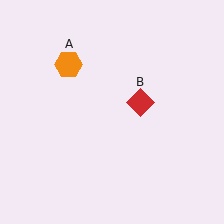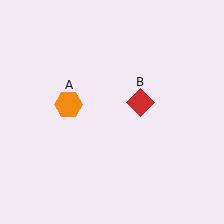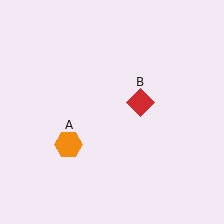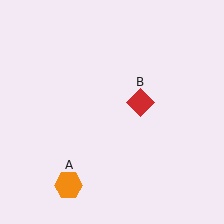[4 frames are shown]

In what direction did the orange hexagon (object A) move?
The orange hexagon (object A) moved down.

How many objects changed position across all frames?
1 object changed position: orange hexagon (object A).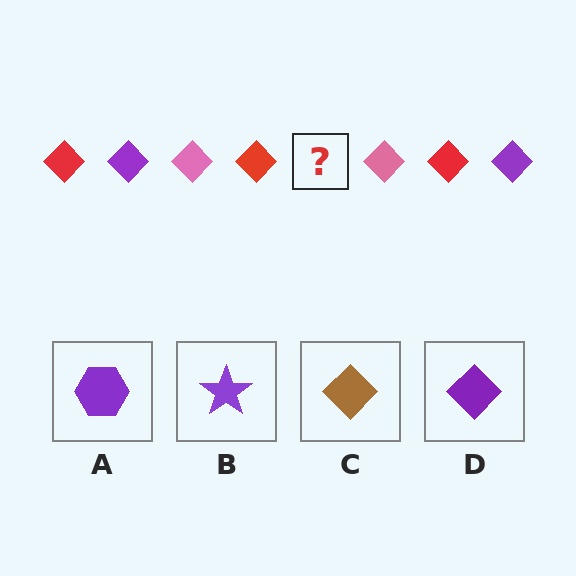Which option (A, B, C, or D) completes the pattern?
D.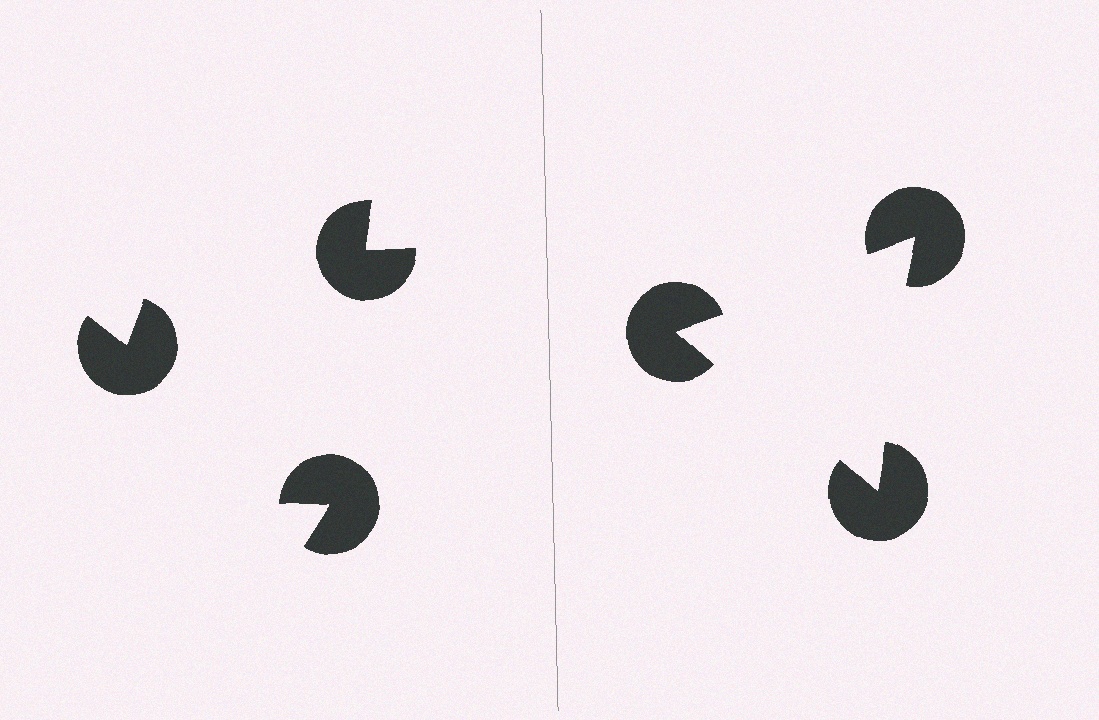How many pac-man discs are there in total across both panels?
6 — 3 on each side.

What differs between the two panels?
The pac-man discs are positioned identically on both sides; only the wedge orientations differ. On the right they align to a triangle; on the left they are misaligned.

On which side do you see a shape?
An illusory triangle appears on the right side. On the left side the wedge cuts are rotated, so no coherent shape forms.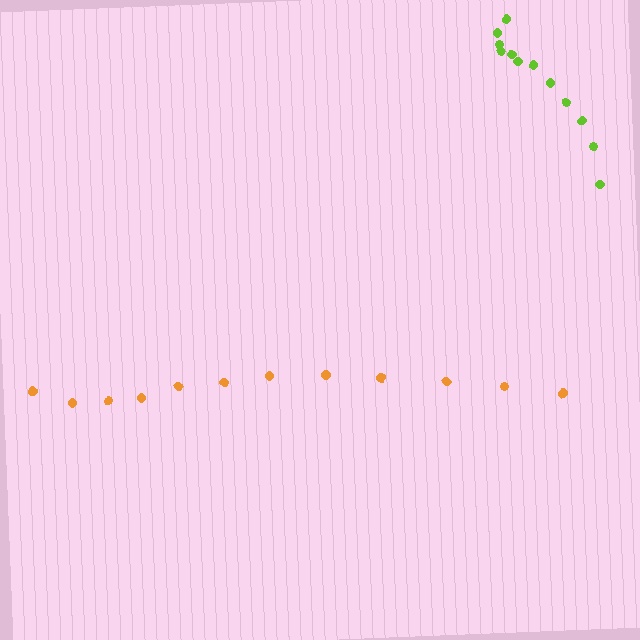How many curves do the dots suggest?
There are 2 distinct paths.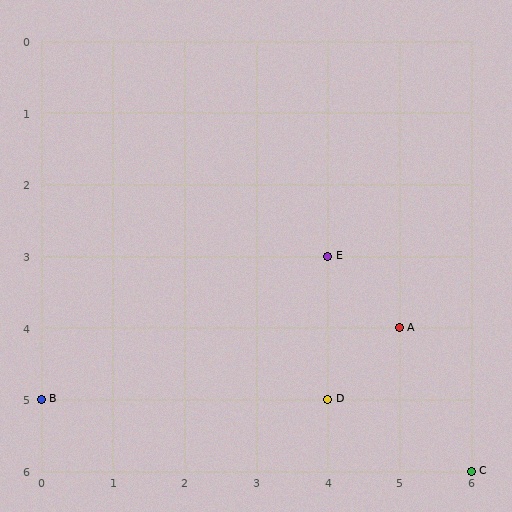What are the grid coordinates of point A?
Point A is at grid coordinates (5, 4).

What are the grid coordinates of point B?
Point B is at grid coordinates (0, 5).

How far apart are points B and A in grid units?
Points B and A are 5 columns and 1 row apart (about 5.1 grid units diagonally).